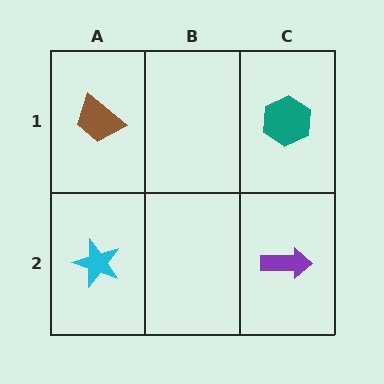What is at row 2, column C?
A purple arrow.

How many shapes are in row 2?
2 shapes.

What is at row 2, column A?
A cyan star.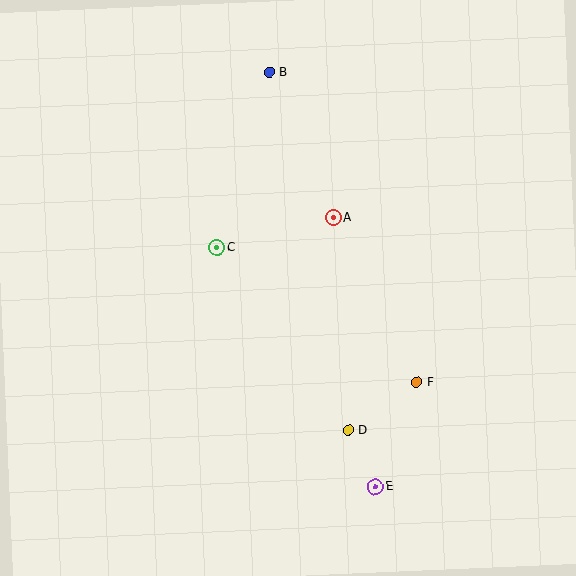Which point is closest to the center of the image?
Point C at (217, 248) is closest to the center.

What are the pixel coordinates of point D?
Point D is at (348, 430).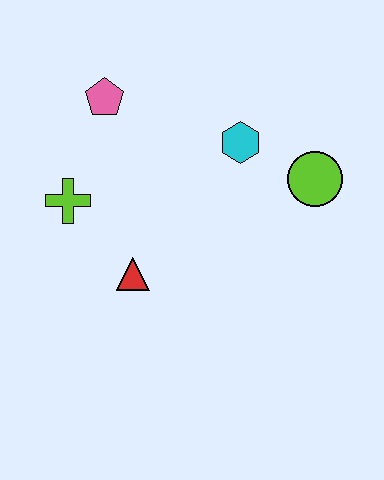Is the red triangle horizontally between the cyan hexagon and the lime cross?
Yes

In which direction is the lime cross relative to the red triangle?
The lime cross is above the red triangle.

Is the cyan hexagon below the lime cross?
No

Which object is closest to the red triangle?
The lime cross is closest to the red triangle.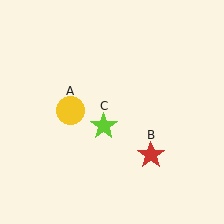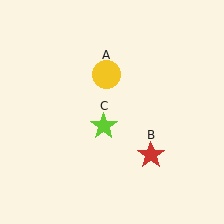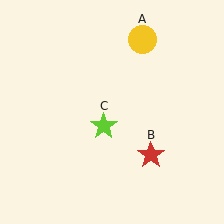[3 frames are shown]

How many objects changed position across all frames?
1 object changed position: yellow circle (object A).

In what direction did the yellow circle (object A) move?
The yellow circle (object A) moved up and to the right.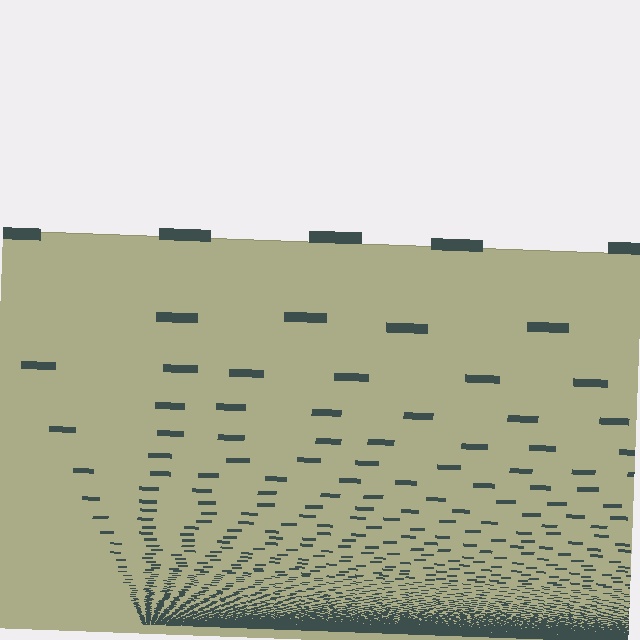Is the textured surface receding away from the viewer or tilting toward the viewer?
The surface appears to tilt toward the viewer. Texture elements get larger and sparser toward the top.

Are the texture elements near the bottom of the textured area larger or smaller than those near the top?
Smaller. The gradient is inverted — elements near the bottom are smaller and denser.